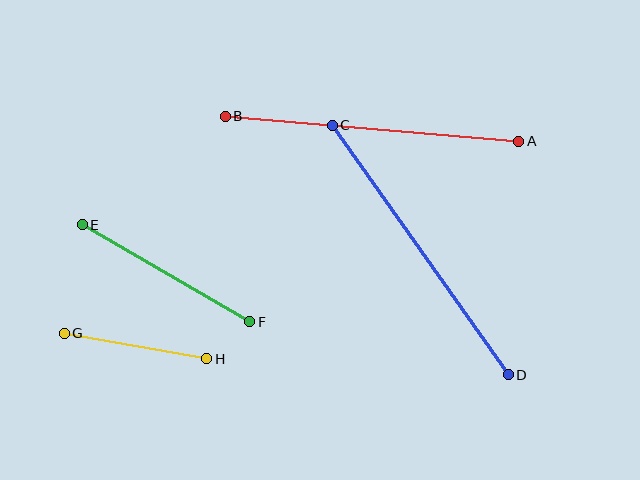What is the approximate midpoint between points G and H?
The midpoint is at approximately (136, 346) pixels.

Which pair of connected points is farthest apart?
Points C and D are farthest apart.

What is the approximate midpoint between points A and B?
The midpoint is at approximately (372, 129) pixels.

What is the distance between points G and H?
The distance is approximately 144 pixels.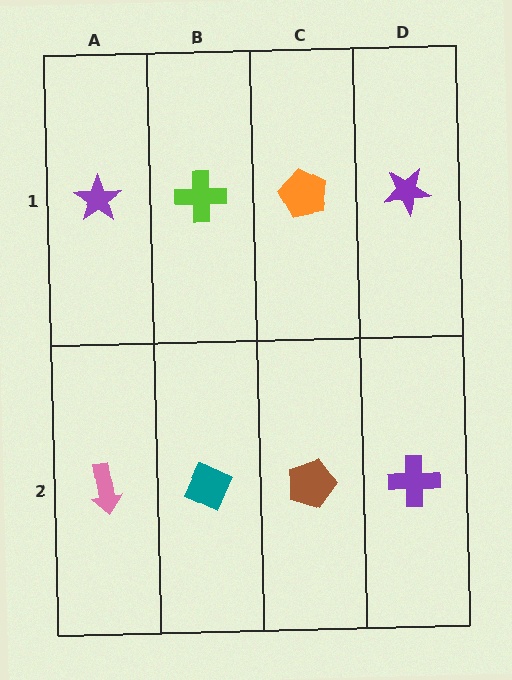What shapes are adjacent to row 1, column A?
A pink arrow (row 2, column A), a lime cross (row 1, column B).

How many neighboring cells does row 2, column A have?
2.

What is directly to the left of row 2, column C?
A teal diamond.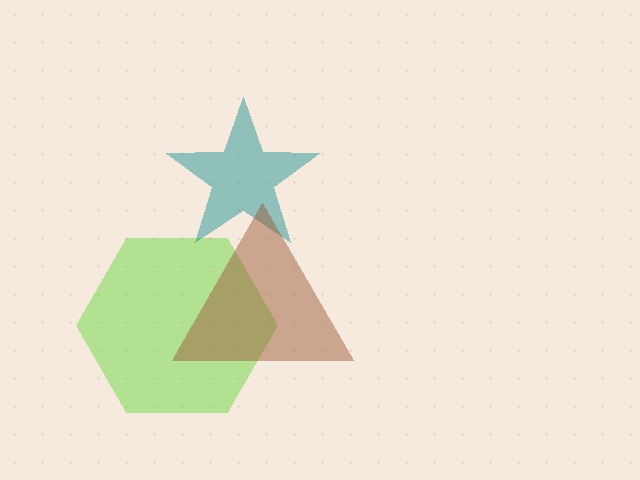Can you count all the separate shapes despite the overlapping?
Yes, there are 3 separate shapes.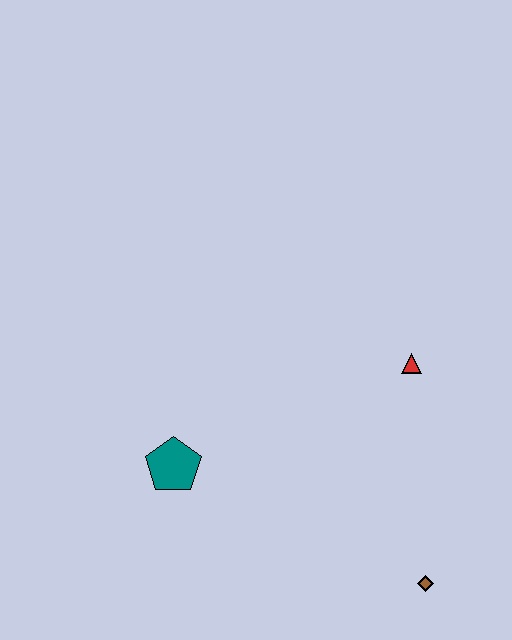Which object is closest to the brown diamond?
The red triangle is closest to the brown diamond.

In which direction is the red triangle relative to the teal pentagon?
The red triangle is to the right of the teal pentagon.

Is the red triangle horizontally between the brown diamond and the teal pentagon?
Yes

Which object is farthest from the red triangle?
The teal pentagon is farthest from the red triangle.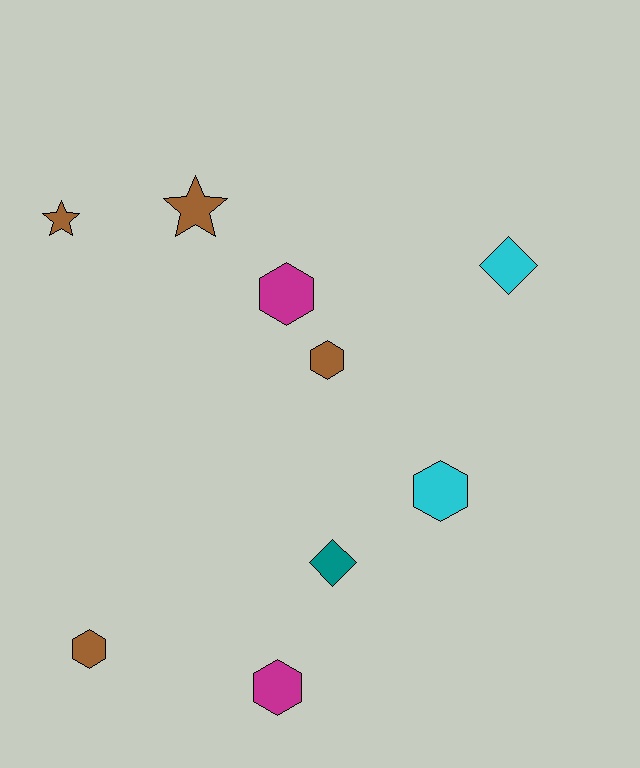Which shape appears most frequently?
Hexagon, with 5 objects.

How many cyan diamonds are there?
There is 1 cyan diamond.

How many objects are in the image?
There are 9 objects.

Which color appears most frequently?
Brown, with 4 objects.